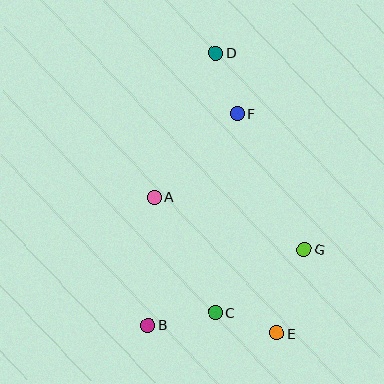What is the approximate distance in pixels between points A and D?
The distance between A and D is approximately 157 pixels.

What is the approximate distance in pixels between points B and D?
The distance between B and D is approximately 280 pixels.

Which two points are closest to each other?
Points D and F are closest to each other.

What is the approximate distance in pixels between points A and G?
The distance between A and G is approximately 159 pixels.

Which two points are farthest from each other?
Points D and E are farthest from each other.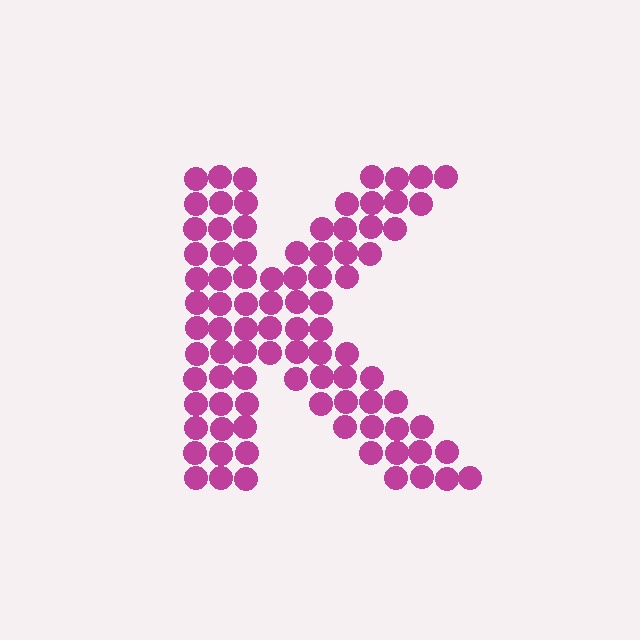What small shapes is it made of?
It is made of small circles.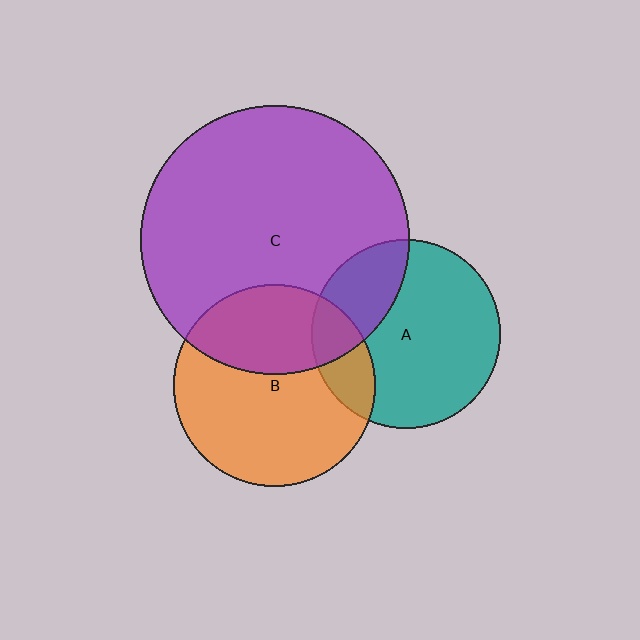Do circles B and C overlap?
Yes.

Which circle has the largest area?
Circle C (purple).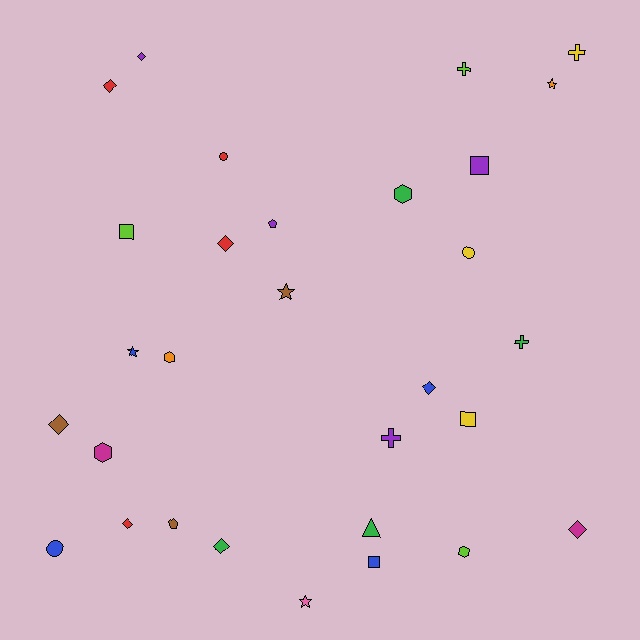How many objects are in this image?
There are 30 objects.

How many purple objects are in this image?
There are 4 purple objects.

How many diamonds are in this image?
There are 8 diamonds.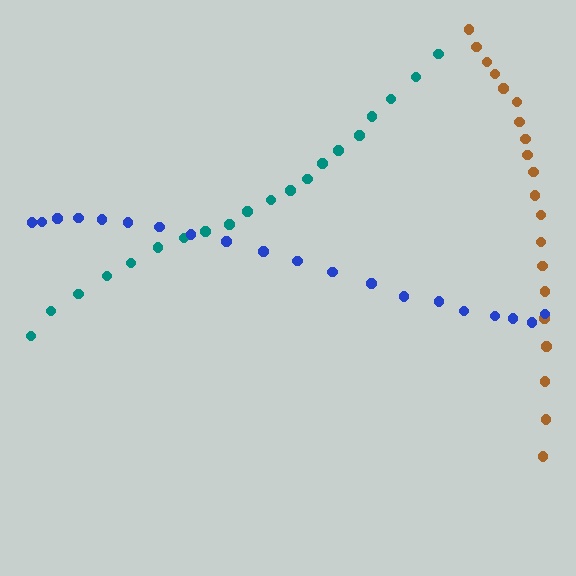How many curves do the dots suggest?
There are 3 distinct paths.